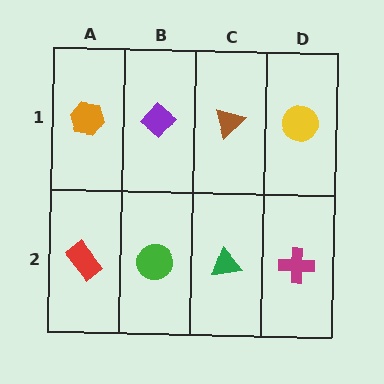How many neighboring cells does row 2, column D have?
2.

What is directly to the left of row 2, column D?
A green triangle.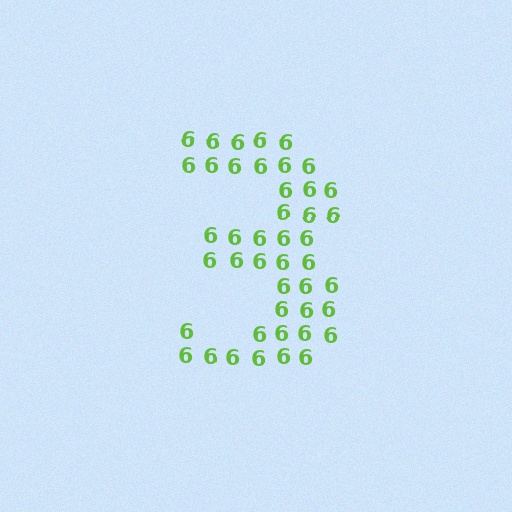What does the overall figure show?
The overall figure shows the digit 3.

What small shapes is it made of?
It is made of small digit 6's.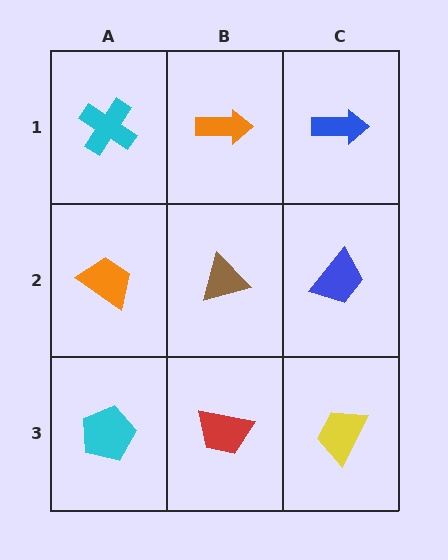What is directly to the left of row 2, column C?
A brown triangle.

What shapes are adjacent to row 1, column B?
A brown triangle (row 2, column B), a cyan cross (row 1, column A), a blue arrow (row 1, column C).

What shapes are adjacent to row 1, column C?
A blue trapezoid (row 2, column C), an orange arrow (row 1, column B).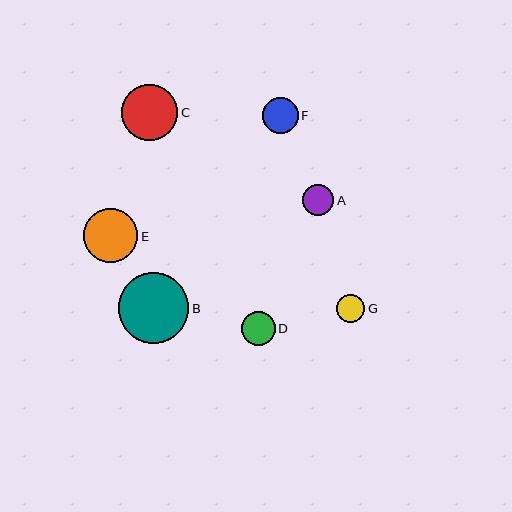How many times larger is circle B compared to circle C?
Circle B is approximately 1.3 times the size of circle C.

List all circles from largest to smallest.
From largest to smallest: B, C, E, F, D, A, G.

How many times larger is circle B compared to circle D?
Circle B is approximately 2.1 times the size of circle D.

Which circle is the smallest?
Circle G is the smallest with a size of approximately 29 pixels.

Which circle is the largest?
Circle B is the largest with a size of approximately 71 pixels.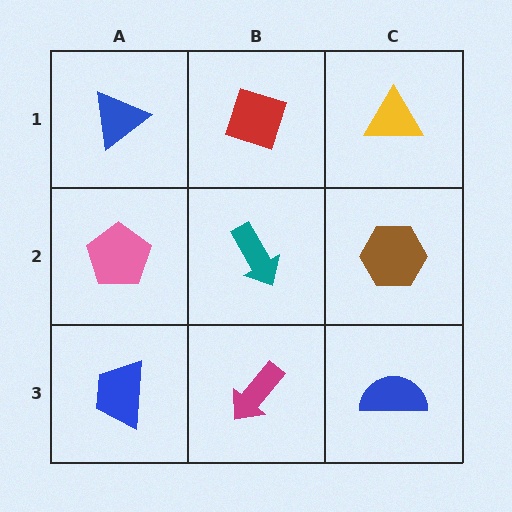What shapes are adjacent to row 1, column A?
A pink pentagon (row 2, column A), a red diamond (row 1, column B).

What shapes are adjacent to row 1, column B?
A teal arrow (row 2, column B), a blue triangle (row 1, column A), a yellow triangle (row 1, column C).